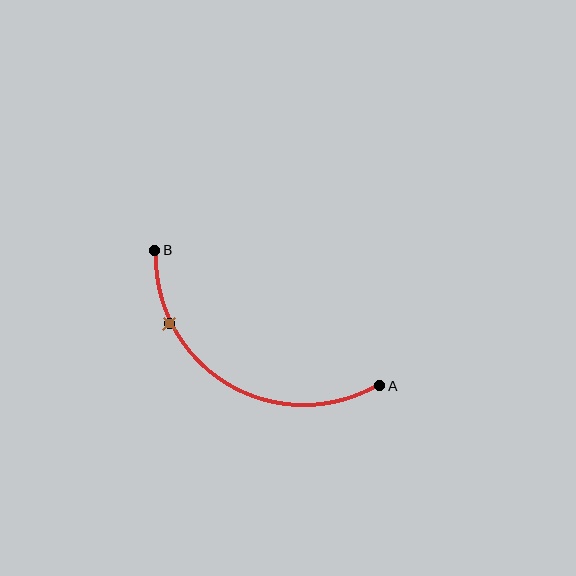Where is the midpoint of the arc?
The arc midpoint is the point on the curve farthest from the straight line joining A and B. It sits below that line.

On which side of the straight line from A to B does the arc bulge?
The arc bulges below the straight line connecting A and B.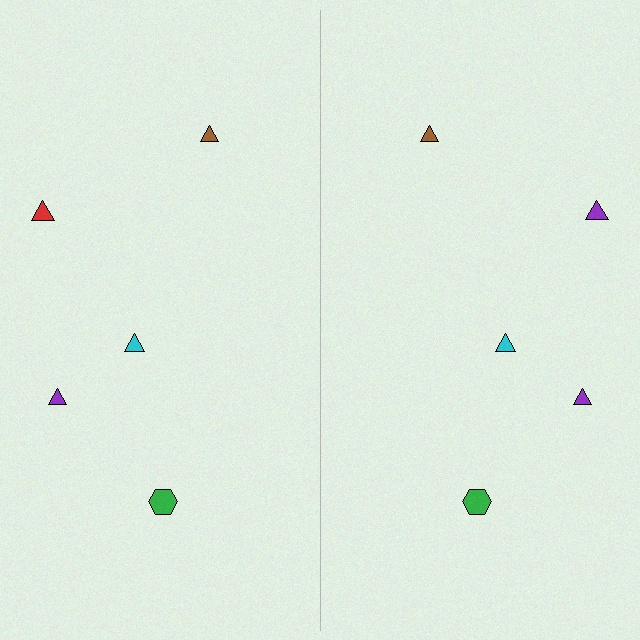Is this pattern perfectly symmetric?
No, the pattern is not perfectly symmetric. The purple triangle on the right side breaks the symmetry — its mirror counterpart is red.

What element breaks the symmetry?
The purple triangle on the right side breaks the symmetry — its mirror counterpart is red.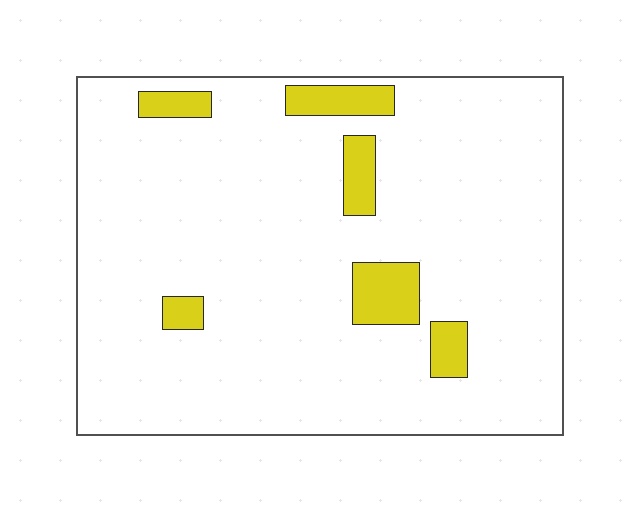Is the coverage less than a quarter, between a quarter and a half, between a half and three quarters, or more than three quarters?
Less than a quarter.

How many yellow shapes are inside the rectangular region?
6.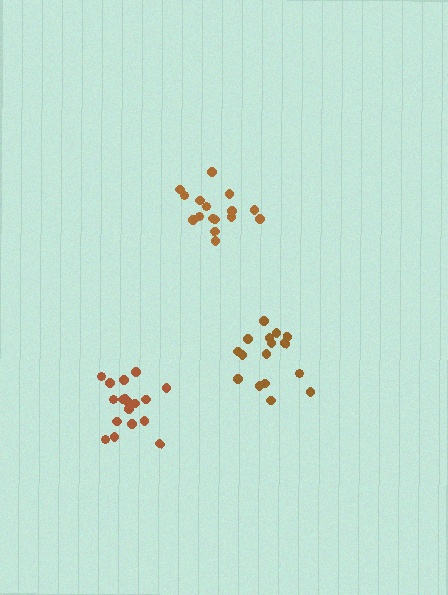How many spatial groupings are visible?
There are 3 spatial groupings.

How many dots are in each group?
Group 1: 16 dots, Group 2: 18 dots, Group 3: 16 dots (50 total).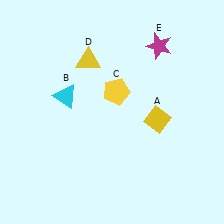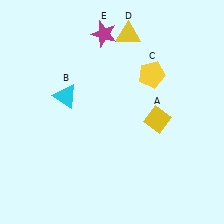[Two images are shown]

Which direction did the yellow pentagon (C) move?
The yellow pentagon (C) moved right.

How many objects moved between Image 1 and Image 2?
3 objects moved between the two images.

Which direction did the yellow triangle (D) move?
The yellow triangle (D) moved right.